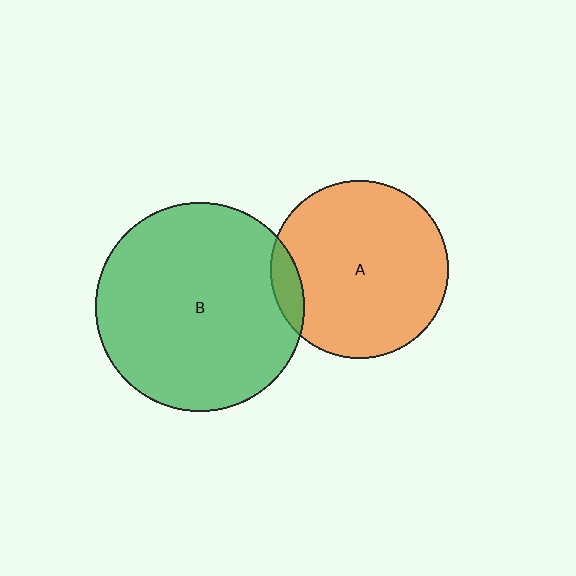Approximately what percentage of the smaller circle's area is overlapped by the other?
Approximately 10%.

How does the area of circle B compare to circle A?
Approximately 1.4 times.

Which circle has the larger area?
Circle B (green).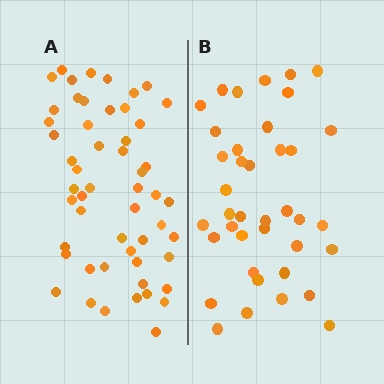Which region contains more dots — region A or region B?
Region A (the left region) has more dots.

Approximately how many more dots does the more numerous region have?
Region A has approximately 15 more dots than region B.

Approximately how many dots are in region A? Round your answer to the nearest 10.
About 50 dots. (The exact count is 53, which rounds to 50.)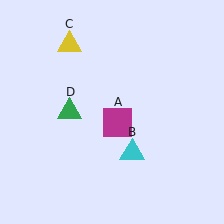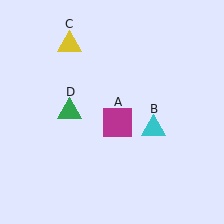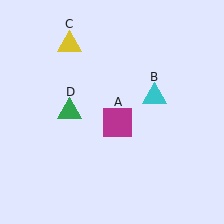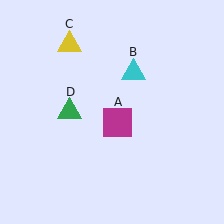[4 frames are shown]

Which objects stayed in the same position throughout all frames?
Magenta square (object A) and yellow triangle (object C) and green triangle (object D) remained stationary.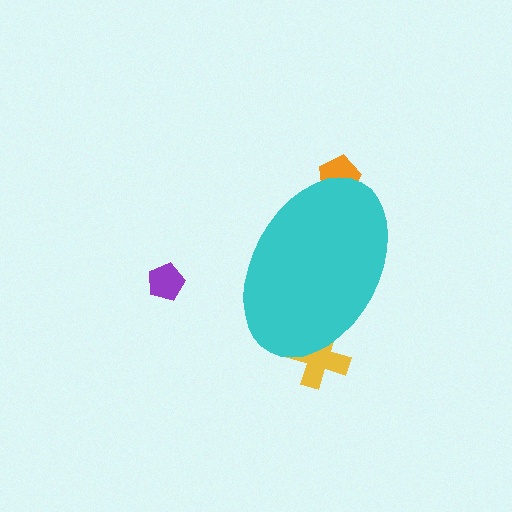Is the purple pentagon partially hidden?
No, the purple pentagon is fully visible.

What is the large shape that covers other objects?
A cyan ellipse.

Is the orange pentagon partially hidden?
Yes, the orange pentagon is partially hidden behind the cyan ellipse.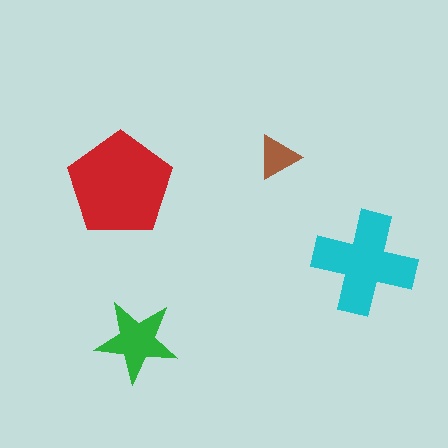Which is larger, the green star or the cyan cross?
The cyan cross.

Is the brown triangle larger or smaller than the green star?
Smaller.